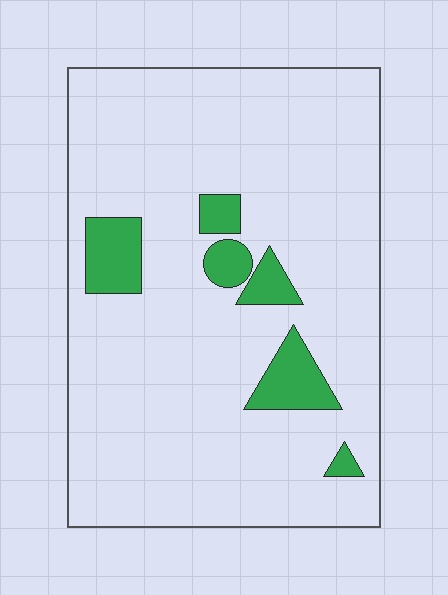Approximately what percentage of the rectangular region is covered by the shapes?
Approximately 10%.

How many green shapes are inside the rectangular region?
6.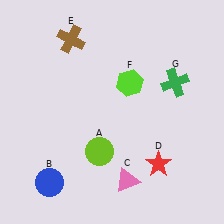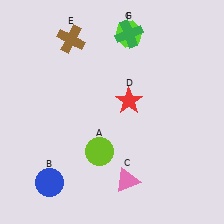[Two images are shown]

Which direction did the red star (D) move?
The red star (D) moved up.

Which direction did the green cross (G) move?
The green cross (G) moved up.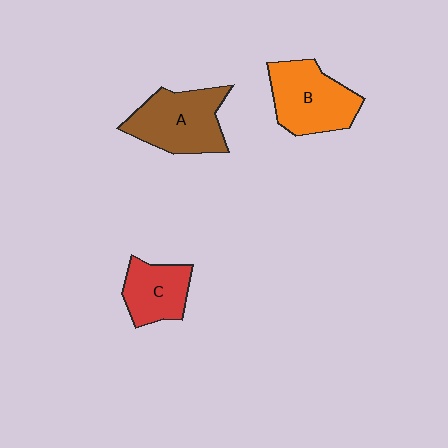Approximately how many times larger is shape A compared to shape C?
Approximately 1.5 times.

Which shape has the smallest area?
Shape C (red).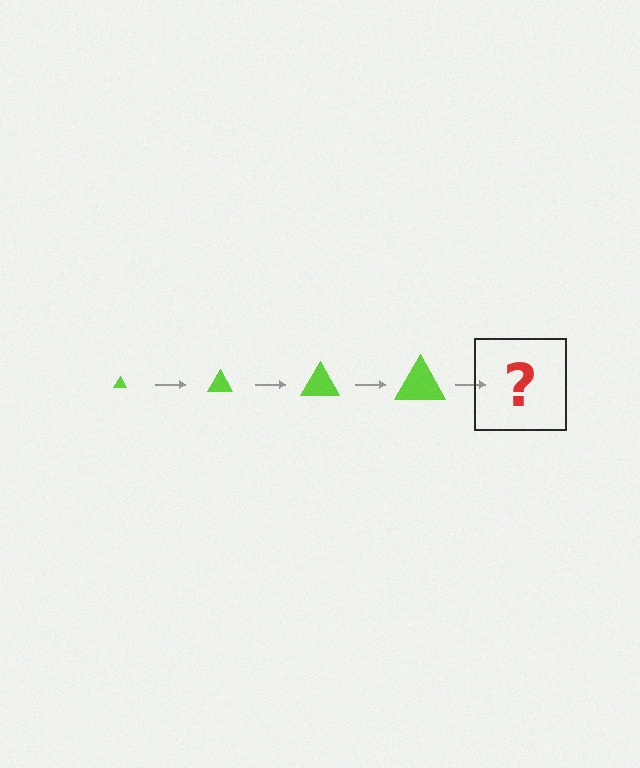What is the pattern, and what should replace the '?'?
The pattern is that the triangle gets progressively larger each step. The '?' should be a lime triangle, larger than the previous one.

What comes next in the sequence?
The next element should be a lime triangle, larger than the previous one.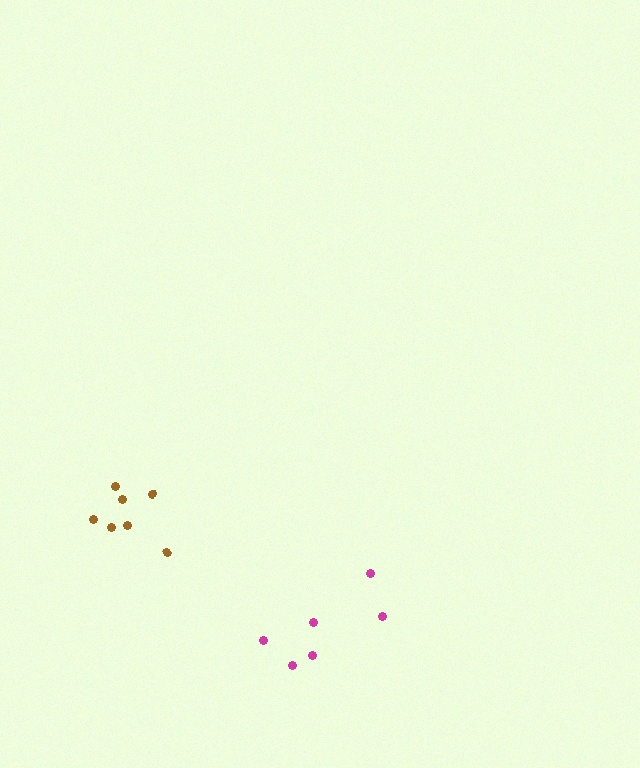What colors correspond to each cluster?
The clusters are colored: brown, magenta.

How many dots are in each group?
Group 1: 7 dots, Group 2: 6 dots (13 total).